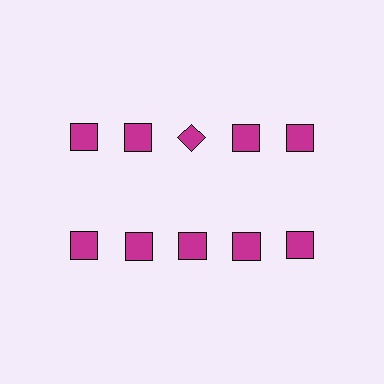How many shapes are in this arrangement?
There are 10 shapes arranged in a grid pattern.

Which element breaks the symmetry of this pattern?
The magenta diamond in the top row, center column breaks the symmetry. All other shapes are magenta squares.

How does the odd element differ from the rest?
It has a different shape: diamond instead of square.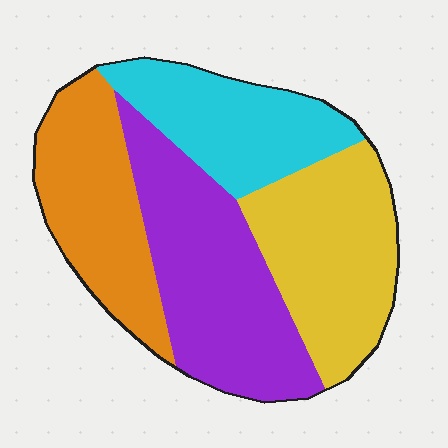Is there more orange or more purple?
Purple.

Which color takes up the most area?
Purple, at roughly 30%.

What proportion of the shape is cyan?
Cyan takes up about one fifth (1/5) of the shape.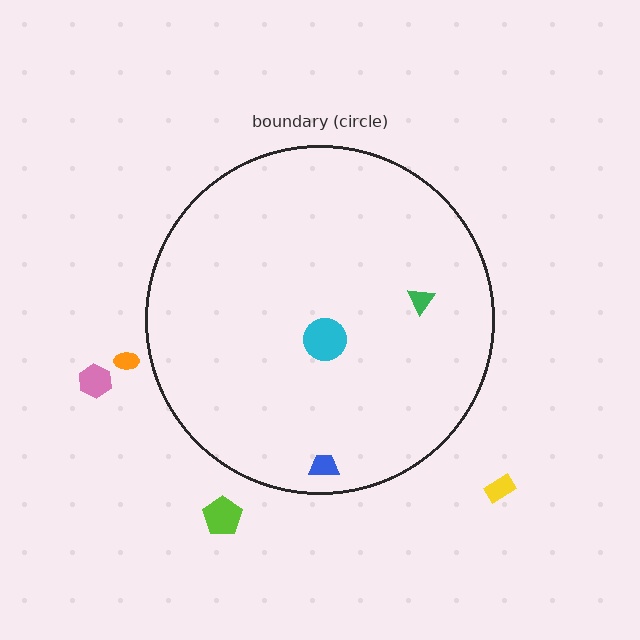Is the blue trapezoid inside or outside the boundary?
Inside.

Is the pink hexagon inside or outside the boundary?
Outside.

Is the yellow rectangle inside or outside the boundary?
Outside.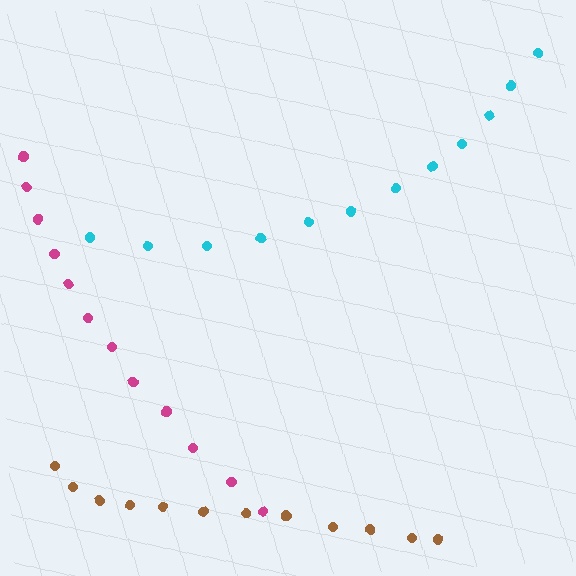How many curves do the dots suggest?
There are 3 distinct paths.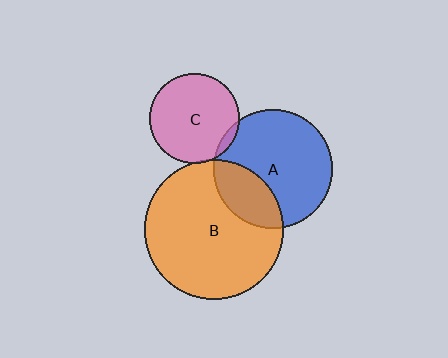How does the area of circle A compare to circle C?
Approximately 1.7 times.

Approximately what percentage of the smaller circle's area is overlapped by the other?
Approximately 25%.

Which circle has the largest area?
Circle B (orange).